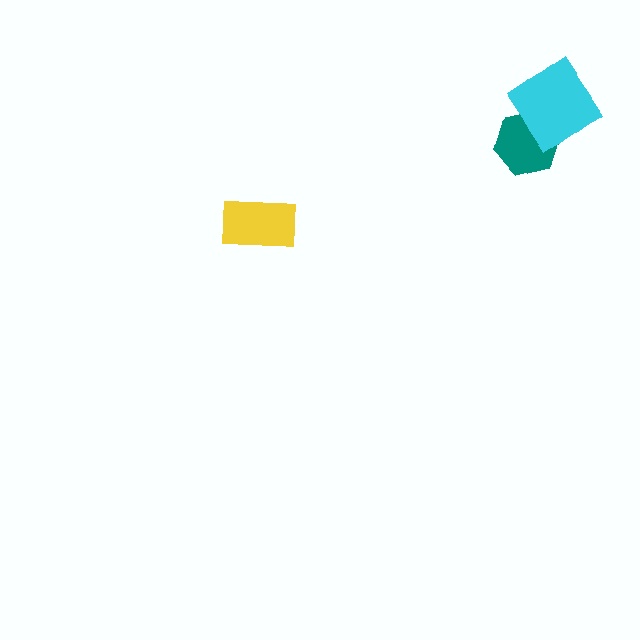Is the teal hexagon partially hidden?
Yes, it is partially covered by another shape.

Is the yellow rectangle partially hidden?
No, no other shape covers it.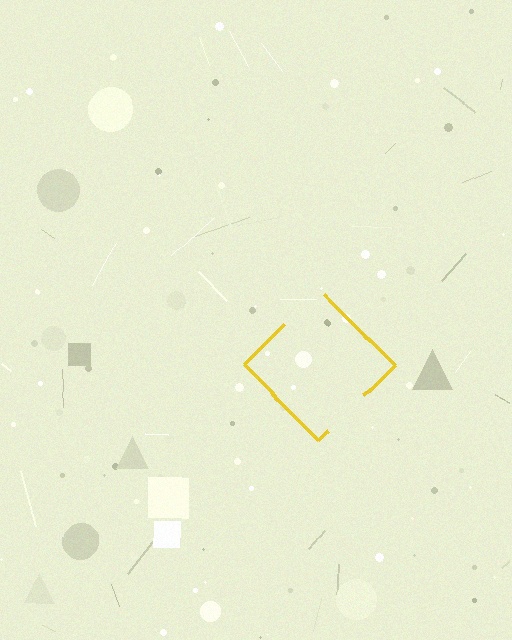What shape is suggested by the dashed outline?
The dashed outline suggests a diamond.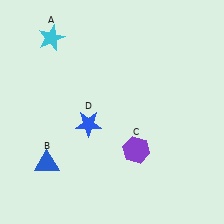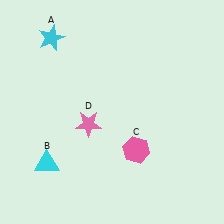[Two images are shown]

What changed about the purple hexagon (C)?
In Image 1, C is purple. In Image 2, it changed to pink.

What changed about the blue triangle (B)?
In Image 1, B is blue. In Image 2, it changed to cyan.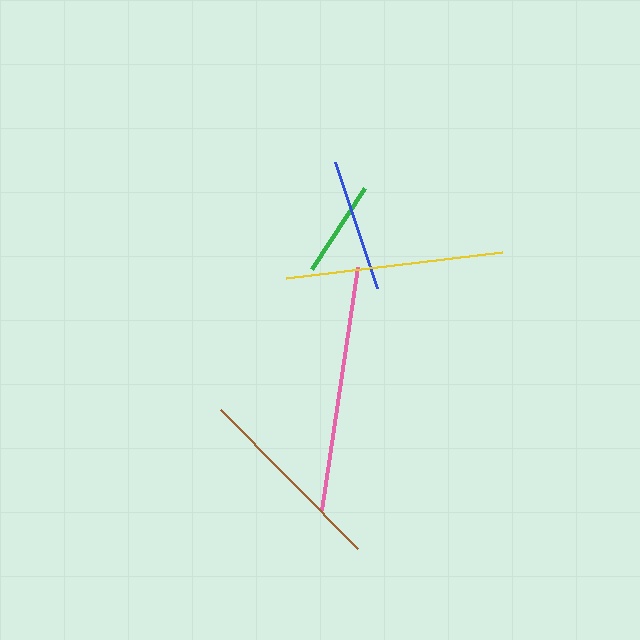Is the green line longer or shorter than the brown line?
The brown line is longer than the green line.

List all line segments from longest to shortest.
From longest to shortest: pink, yellow, brown, blue, green.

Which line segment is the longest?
The pink line is the longest at approximately 246 pixels.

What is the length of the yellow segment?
The yellow segment is approximately 218 pixels long.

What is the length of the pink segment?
The pink segment is approximately 246 pixels long.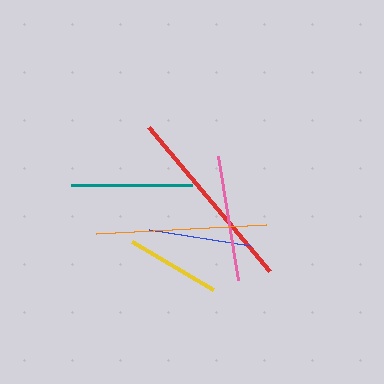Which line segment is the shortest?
The yellow line is the shortest at approximately 94 pixels.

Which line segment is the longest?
The red line is the longest at approximately 188 pixels.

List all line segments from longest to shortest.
From longest to shortest: red, orange, pink, teal, blue, yellow.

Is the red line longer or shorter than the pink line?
The red line is longer than the pink line.